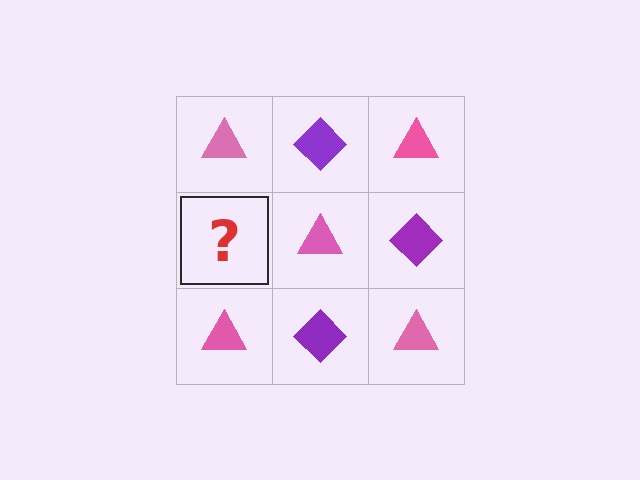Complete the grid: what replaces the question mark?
The question mark should be replaced with a purple diamond.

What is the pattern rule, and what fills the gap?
The rule is that it alternates pink triangle and purple diamond in a checkerboard pattern. The gap should be filled with a purple diamond.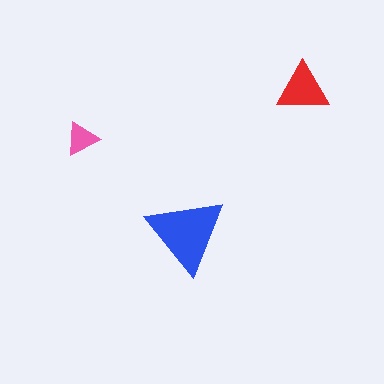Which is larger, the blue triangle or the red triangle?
The blue one.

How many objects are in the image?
There are 3 objects in the image.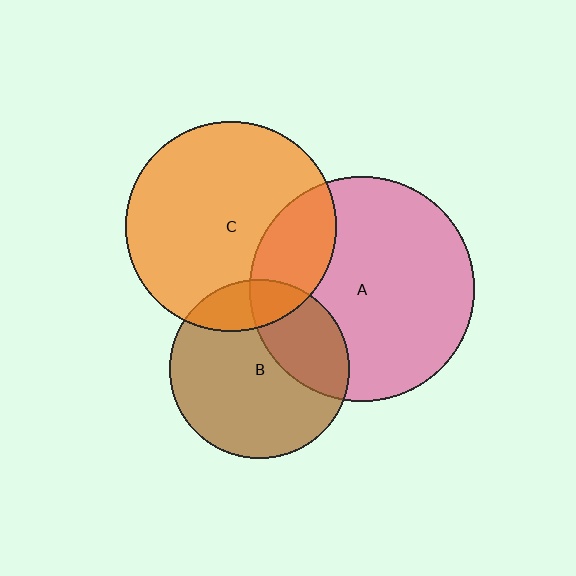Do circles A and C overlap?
Yes.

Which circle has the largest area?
Circle A (pink).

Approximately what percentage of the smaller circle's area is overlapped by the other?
Approximately 25%.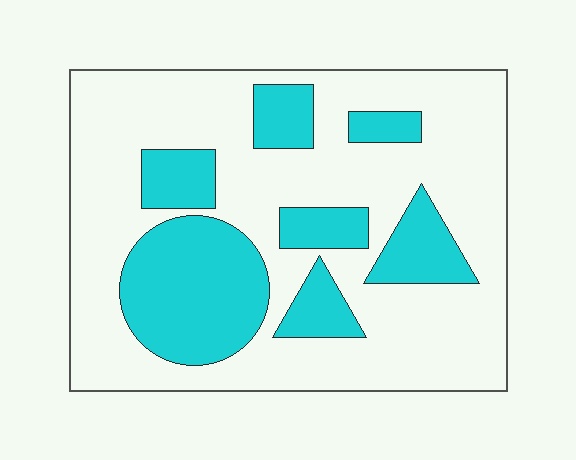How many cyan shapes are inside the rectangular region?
7.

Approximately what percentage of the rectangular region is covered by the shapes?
Approximately 30%.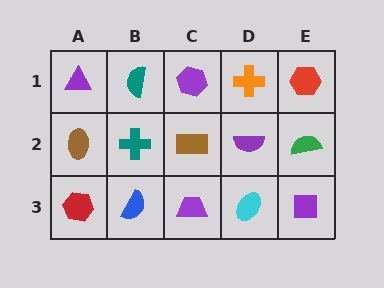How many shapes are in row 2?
5 shapes.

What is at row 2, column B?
A teal cross.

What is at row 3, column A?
A red hexagon.